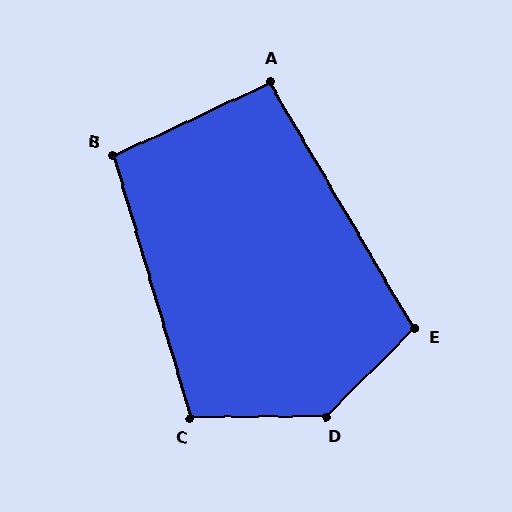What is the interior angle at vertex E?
Approximately 104 degrees (obtuse).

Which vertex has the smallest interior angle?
A, at approximately 95 degrees.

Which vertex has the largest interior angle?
D, at approximately 136 degrees.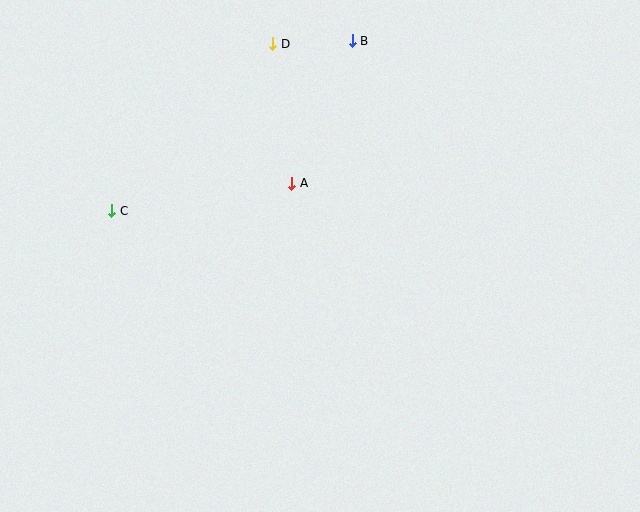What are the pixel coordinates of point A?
Point A is at (292, 183).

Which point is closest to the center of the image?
Point A at (292, 183) is closest to the center.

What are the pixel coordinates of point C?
Point C is at (112, 211).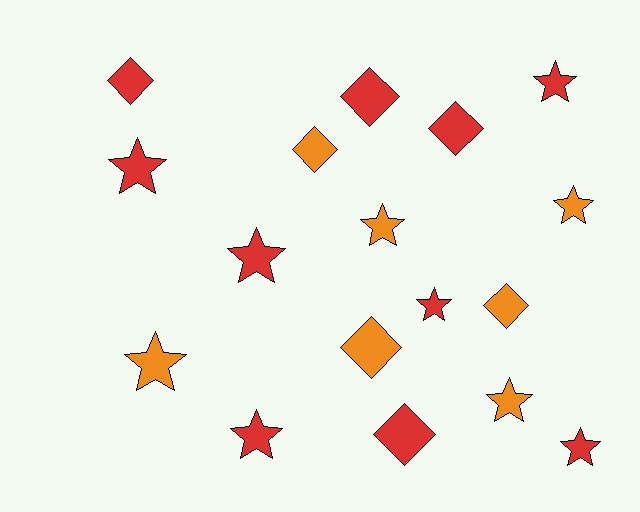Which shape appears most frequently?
Star, with 10 objects.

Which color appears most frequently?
Red, with 10 objects.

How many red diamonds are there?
There are 4 red diamonds.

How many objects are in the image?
There are 17 objects.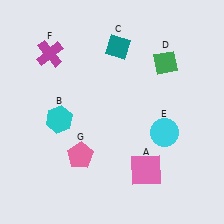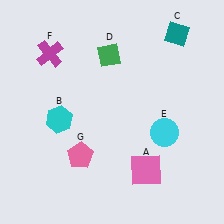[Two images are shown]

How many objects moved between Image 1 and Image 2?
2 objects moved between the two images.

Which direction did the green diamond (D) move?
The green diamond (D) moved left.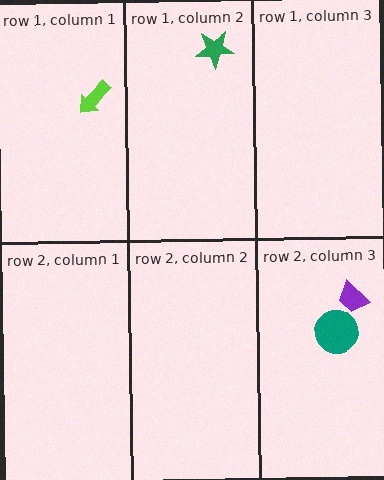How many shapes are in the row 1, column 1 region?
1.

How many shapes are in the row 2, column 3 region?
2.